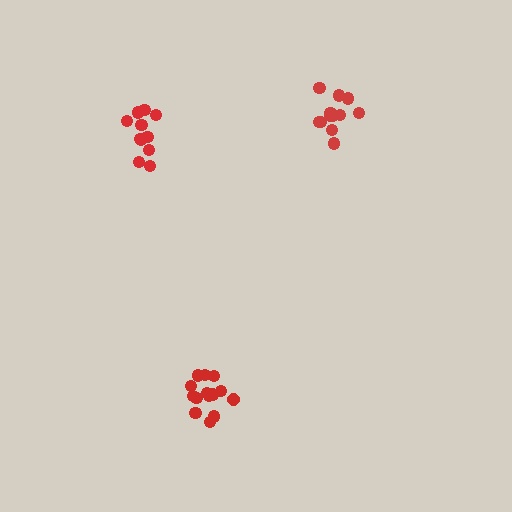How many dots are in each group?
Group 1: 12 dots, Group 2: 11 dots, Group 3: 14 dots (37 total).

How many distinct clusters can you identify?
There are 3 distinct clusters.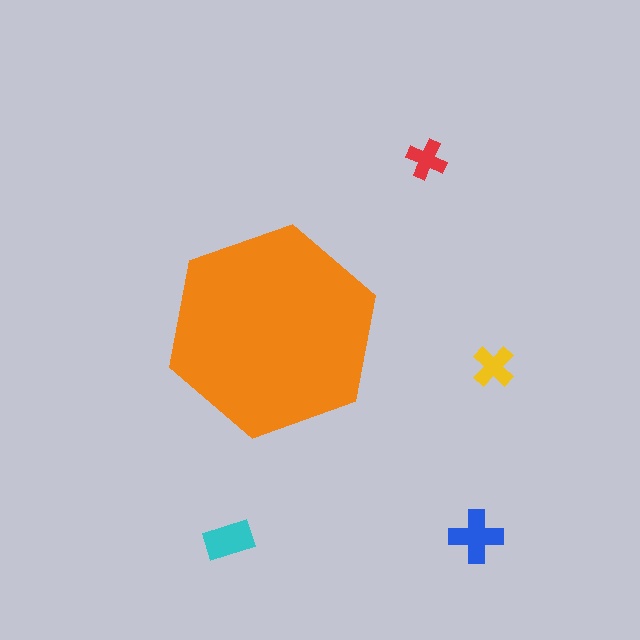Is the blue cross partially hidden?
No, the blue cross is fully visible.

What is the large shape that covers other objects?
An orange hexagon.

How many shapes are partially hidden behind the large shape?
0 shapes are partially hidden.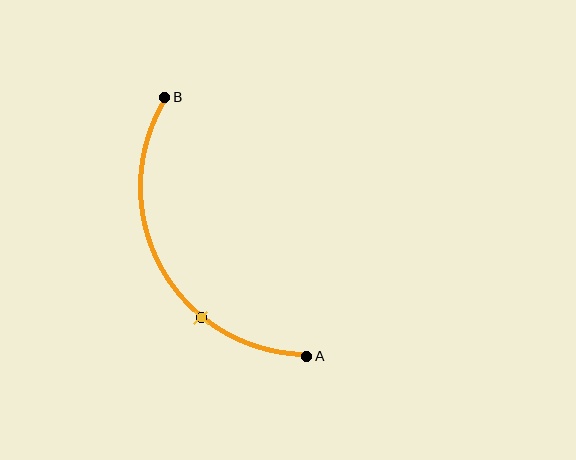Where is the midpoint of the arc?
The arc midpoint is the point on the curve farthest from the straight line joining A and B. It sits to the left of that line.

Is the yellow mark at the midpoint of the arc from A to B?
No. The yellow mark lies on the arc but is closer to endpoint A. The arc midpoint would be at the point on the curve equidistant along the arc from both A and B.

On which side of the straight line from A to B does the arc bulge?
The arc bulges to the left of the straight line connecting A and B.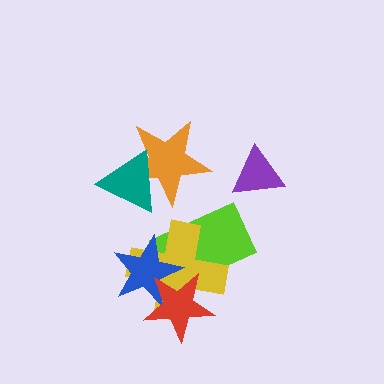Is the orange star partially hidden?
Yes, it is partially covered by another shape.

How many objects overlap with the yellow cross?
3 objects overlap with the yellow cross.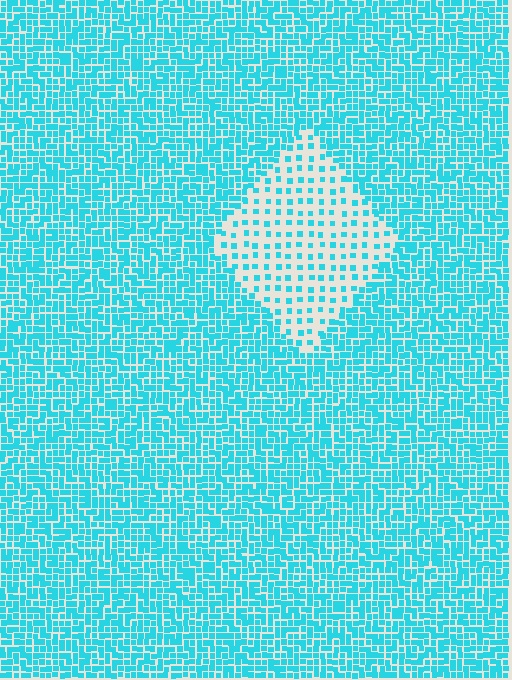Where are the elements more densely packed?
The elements are more densely packed outside the diamond boundary.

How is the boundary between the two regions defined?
The boundary is defined by a change in element density (approximately 2.8x ratio). All elements are the same color, size, and shape.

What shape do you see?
I see a diamond.